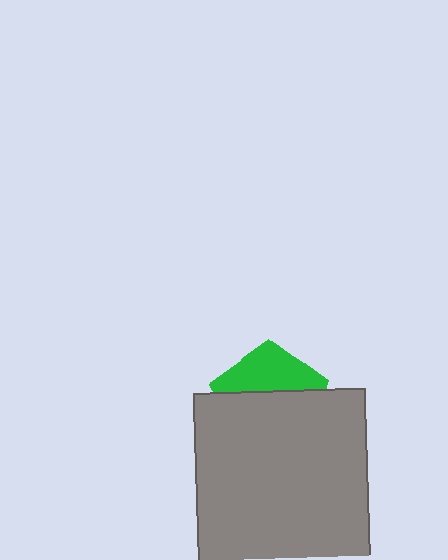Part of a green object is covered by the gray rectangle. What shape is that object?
It is a pentagon.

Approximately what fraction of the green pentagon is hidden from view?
Roughly 62% of the green pentagon is hidden behind the gray rectangle.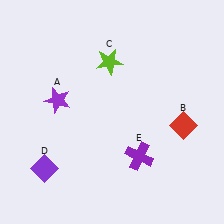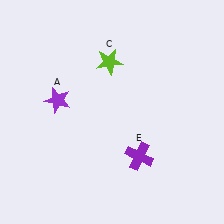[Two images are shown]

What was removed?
The purple diamond (D), the red diamond (B) were removed in Image 2.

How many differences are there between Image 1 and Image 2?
There are 2 differences between the two images.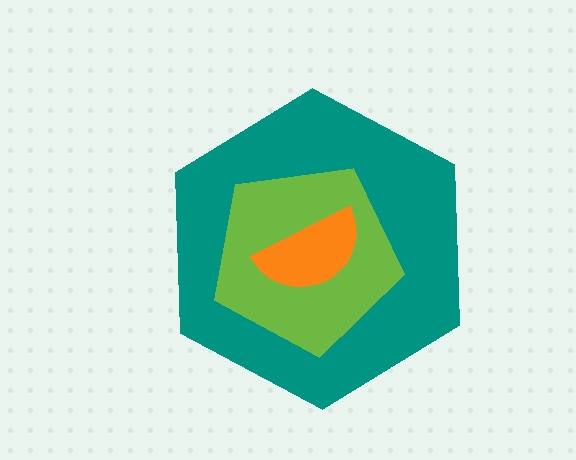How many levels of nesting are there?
3.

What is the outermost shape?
The teal hexagon.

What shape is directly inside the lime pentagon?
The orange semicircle.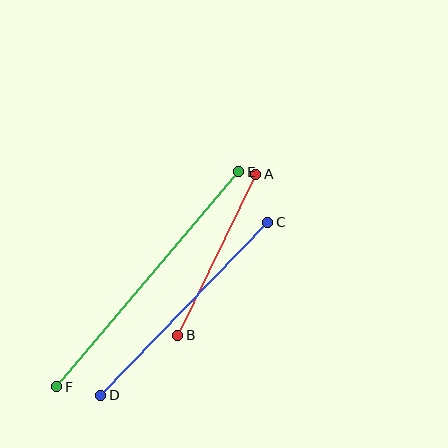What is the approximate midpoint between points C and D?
The midpoint is at approximately (184, 309) pixels.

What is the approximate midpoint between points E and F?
The midpoint is at approximately (148, 279) pixels.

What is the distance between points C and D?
The distance is approximately 241 pixels.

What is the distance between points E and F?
The distance is approximately 282 pixels.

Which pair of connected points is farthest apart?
Points E and F are farthest apart.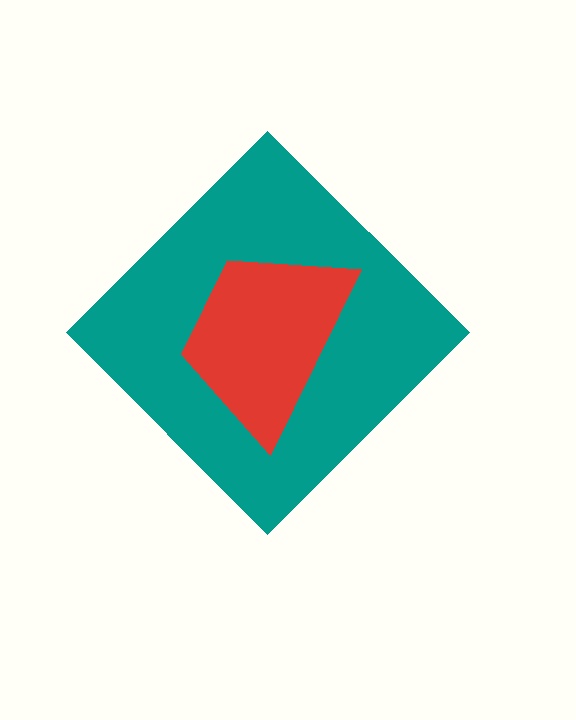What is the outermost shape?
The teal diamond.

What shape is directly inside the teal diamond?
The red trapezoid.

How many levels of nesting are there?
2.